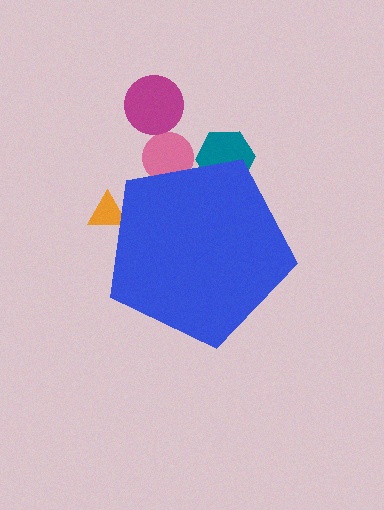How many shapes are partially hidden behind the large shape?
3 shapes are partially hidden.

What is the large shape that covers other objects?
A blue pentagon.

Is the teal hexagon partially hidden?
Yes, the teal hexagon is partially hidden behind the blue pentagon.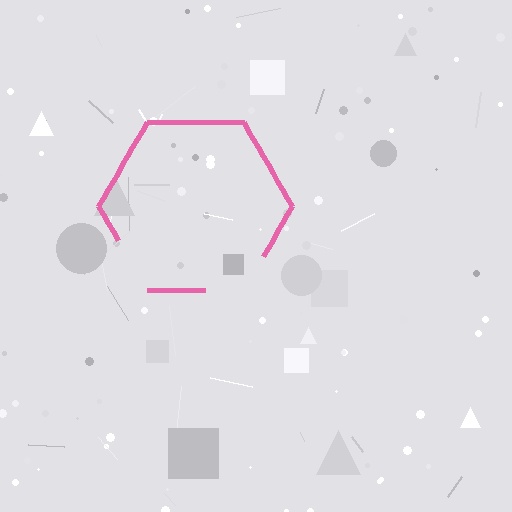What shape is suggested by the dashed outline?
The dashed outline suggests a hexagon.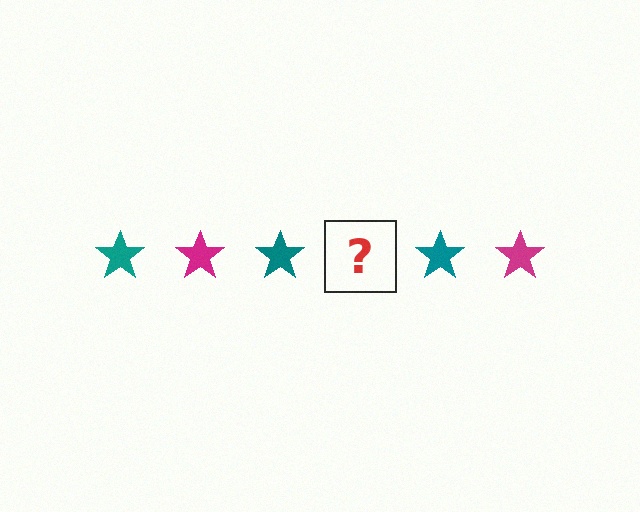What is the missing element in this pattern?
The missing element is a magenta star.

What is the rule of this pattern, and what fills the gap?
The rule is that the pattern cycles through teal, magenta stars. The gap should be filled with a magenta star.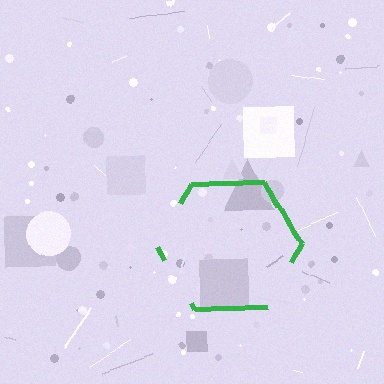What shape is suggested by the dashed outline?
The dashed outline suggests a hexagon.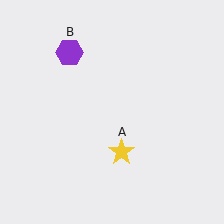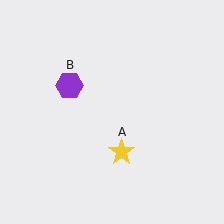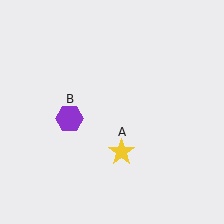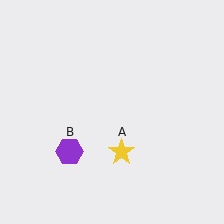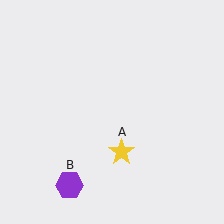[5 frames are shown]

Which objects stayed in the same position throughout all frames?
Yellow star (object A) remained stationary.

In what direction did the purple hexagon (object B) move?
The purple hexagon (object B) moved down.